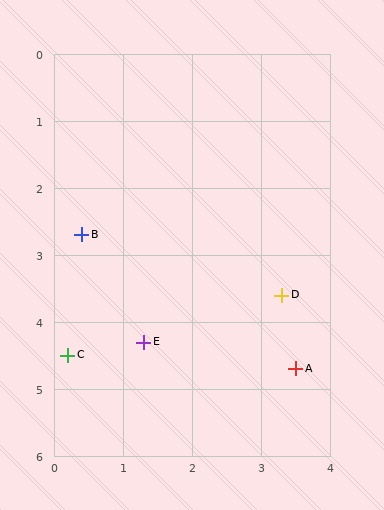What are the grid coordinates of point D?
Point D is at approximately (3.3, 3.6).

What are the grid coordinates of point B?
Point B is at approximately (0.4, 2.7).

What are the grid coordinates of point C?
Point C is at approximately (0.2, 4.5).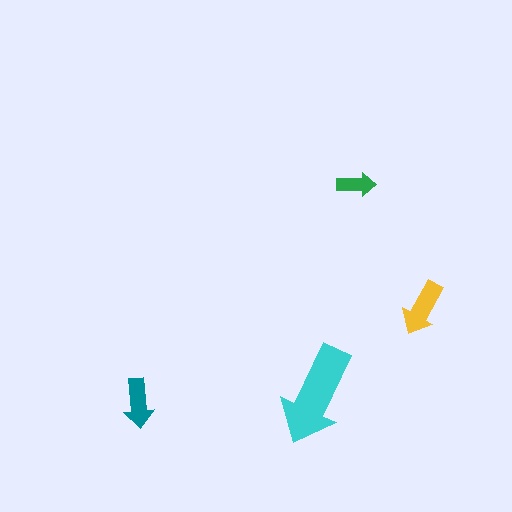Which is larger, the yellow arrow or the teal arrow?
The yellow one.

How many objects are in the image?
There are 4 objects in the image.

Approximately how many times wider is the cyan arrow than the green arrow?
About 2.5 times wider.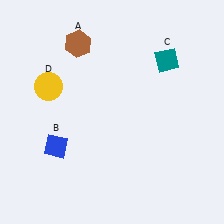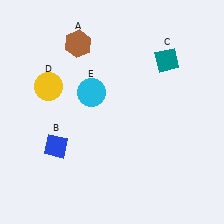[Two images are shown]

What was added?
A cyan circle (E) was added in Image 2.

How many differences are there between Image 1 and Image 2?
There is 1 difference between the two images.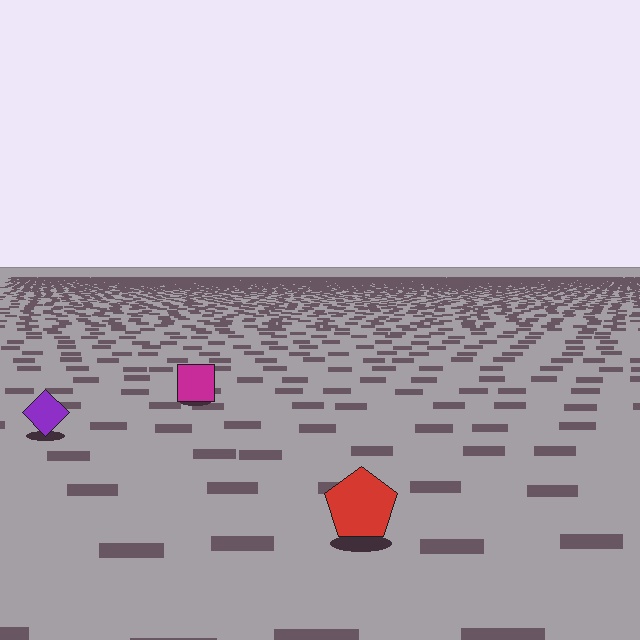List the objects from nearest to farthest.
From nearest to farthest: the red pentagon, the purple diamond, the magenta square.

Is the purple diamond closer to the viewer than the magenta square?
Yes. The purple diamond is closer — you can tell from the texture gradient: the ground texture is coarser near it.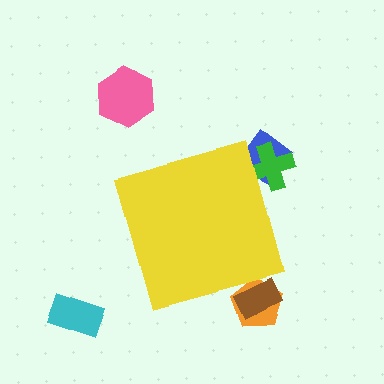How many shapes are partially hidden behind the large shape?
4 shapes are partially hidden.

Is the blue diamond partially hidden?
Yes, the blue diamond is partially hidden behind the yellow diamond.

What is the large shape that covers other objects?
A yellow diamond.